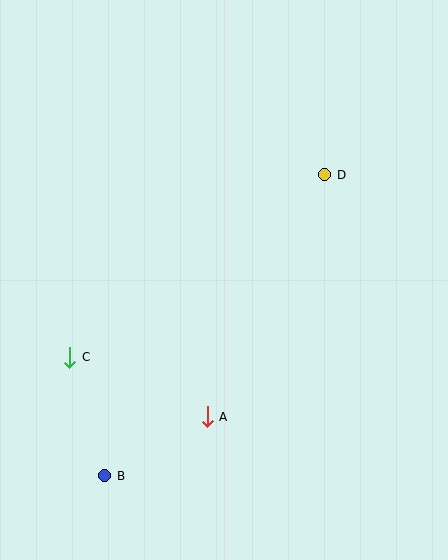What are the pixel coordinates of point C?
Point C is at (70, 357).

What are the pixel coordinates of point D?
Point D is at (324, 175).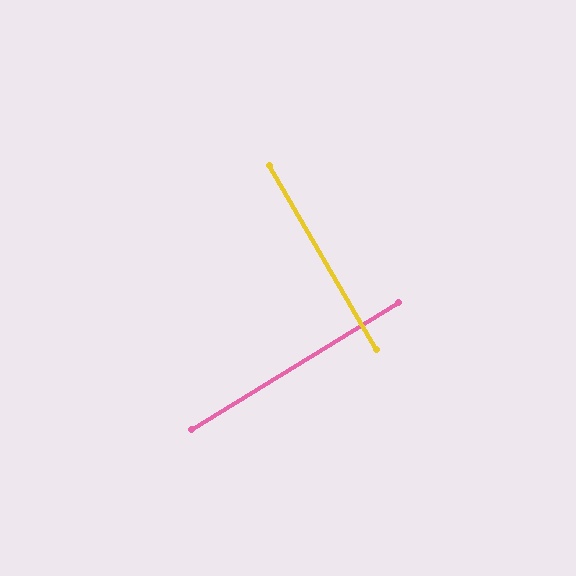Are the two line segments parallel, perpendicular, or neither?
Perpendicular — they meet at approximately 88°.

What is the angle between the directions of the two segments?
Approximately 88 degrees.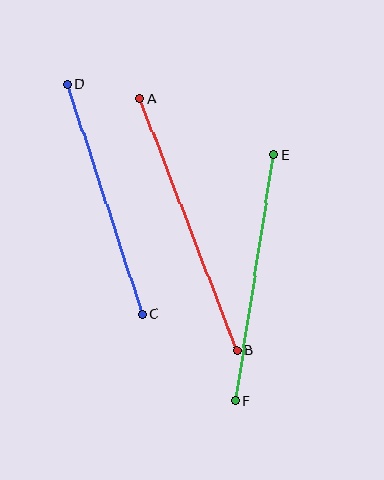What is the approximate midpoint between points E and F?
The midpoint is at approximately (254, 278) pixels.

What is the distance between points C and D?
The distance is approximately 242 pixels.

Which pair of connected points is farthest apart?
Points A and B are farthest apart.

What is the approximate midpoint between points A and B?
The midpoint is at approximately (188, 225) pixels.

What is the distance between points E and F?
The distance is approximately 249 pixels.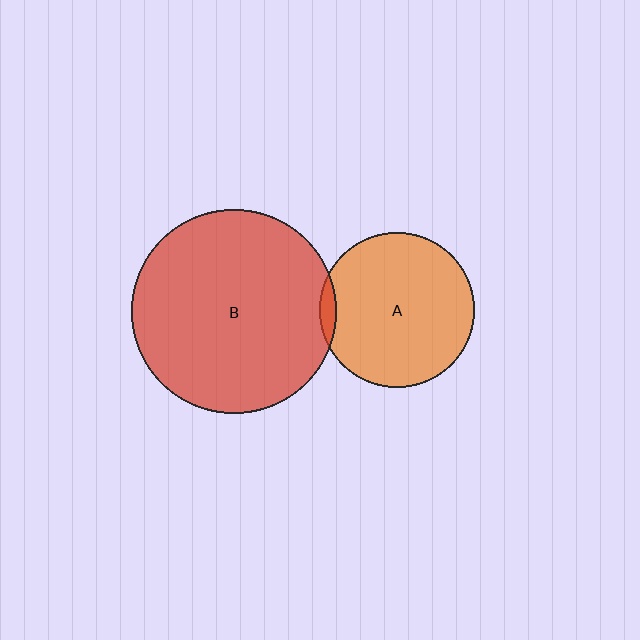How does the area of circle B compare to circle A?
Approximately 1.7 times.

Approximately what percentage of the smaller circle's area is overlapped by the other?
Approximately 5%.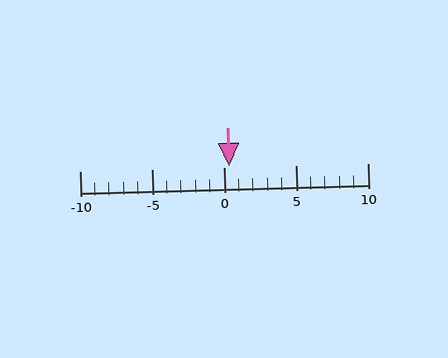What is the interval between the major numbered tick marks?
The major tick marks are spaced 5 units apart.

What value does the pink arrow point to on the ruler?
The pink arrow points to approximately 0.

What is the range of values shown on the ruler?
The ruler shows values from -10 to 10.